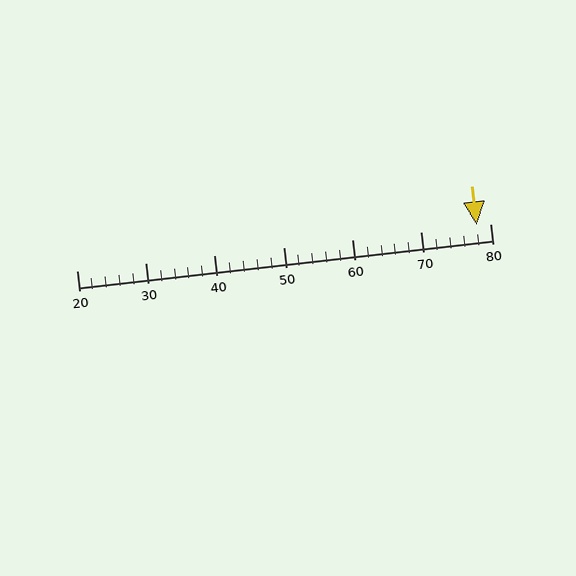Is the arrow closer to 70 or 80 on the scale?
The arrow is closer to 80.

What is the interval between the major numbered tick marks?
The major tick marks are spaced 10 units apart.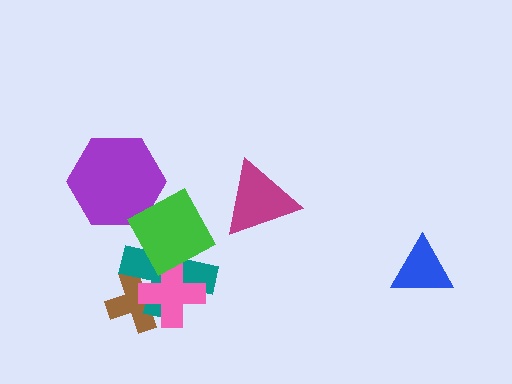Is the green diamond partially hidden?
No, no other shape covers it.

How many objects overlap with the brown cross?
2 objects overlap with the brown cross.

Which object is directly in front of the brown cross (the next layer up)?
The teal cross is directly in front of the brown cross.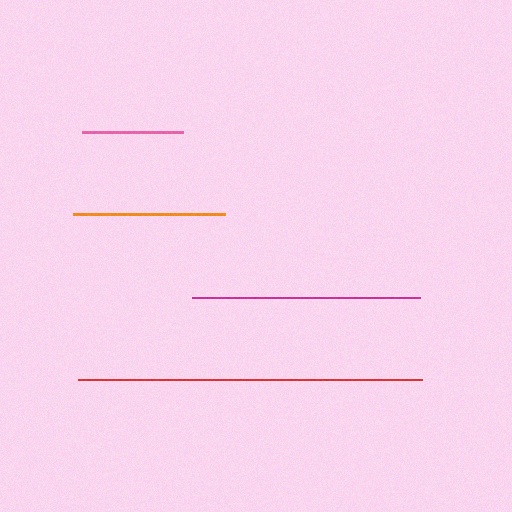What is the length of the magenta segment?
The magenta segment is approximately 228 pixels long.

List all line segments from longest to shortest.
From longest to shortest: red, magenta, orange, pink.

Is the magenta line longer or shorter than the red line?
The red line is longer than the magenta line.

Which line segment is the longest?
The red line is the longest at approximately 344 pixels.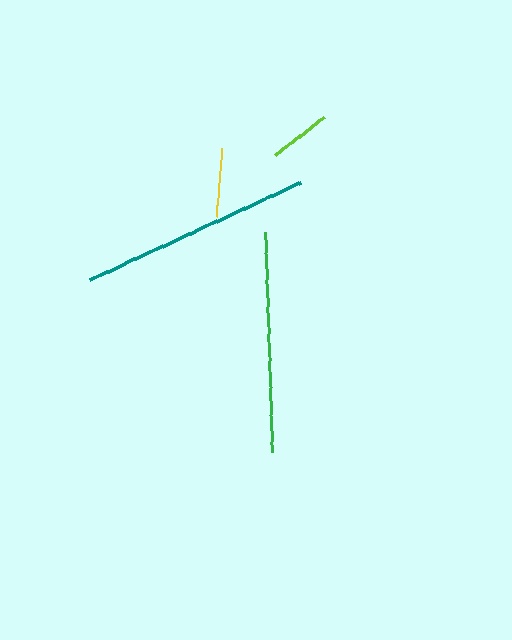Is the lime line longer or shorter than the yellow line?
The yellow line is longer than the lime line.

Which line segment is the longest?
The teal line is the longest at approximately 232 pixels.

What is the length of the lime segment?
The lime segment is approximately 61 pixels long.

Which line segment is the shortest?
The lime line is the shortest at approximately 61 pixels.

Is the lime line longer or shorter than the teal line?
The teal line is longer than the lime line.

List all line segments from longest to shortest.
From longest to shortest: teal, green, yellow, lime.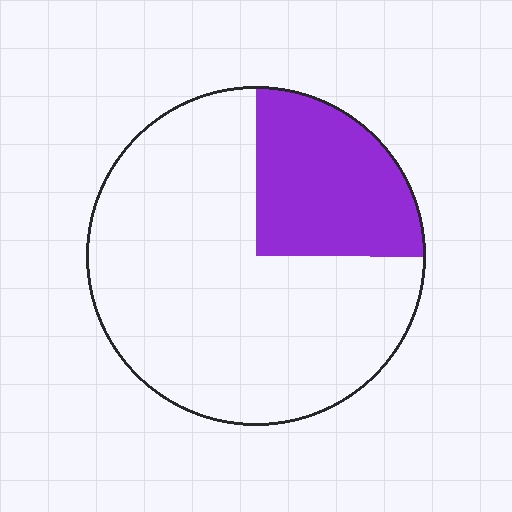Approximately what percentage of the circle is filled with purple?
Approximately 25%.